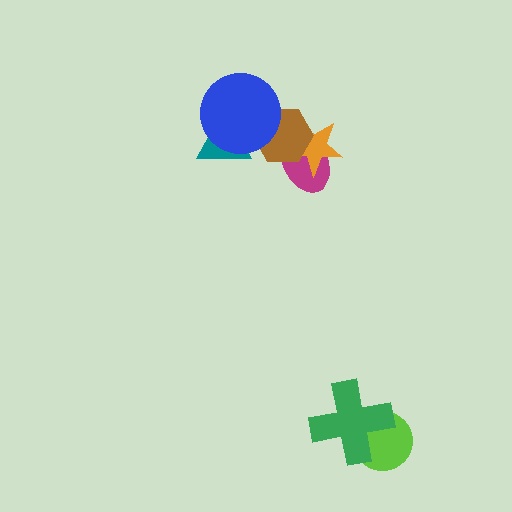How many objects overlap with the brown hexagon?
3 objects overlap with the brown hexagon.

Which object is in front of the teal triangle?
The blue circle is in front of the teal triangle.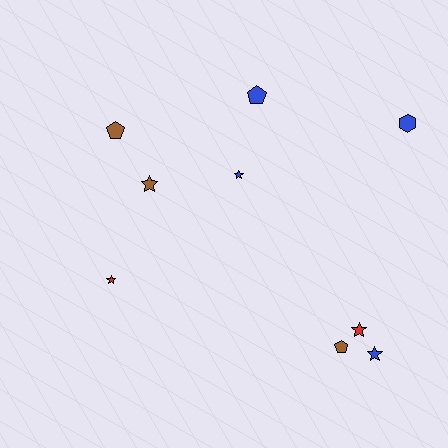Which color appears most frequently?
Blue, with 4 objects.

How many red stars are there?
There are 2 red stars.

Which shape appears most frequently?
Star, with 5 objects.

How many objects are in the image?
There are 9 objects.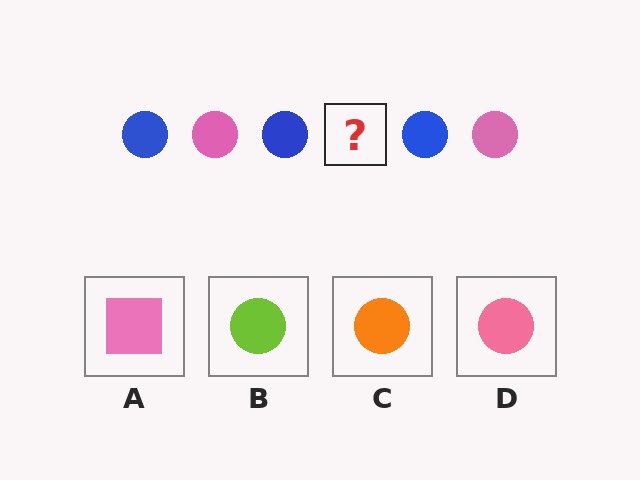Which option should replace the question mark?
Option D.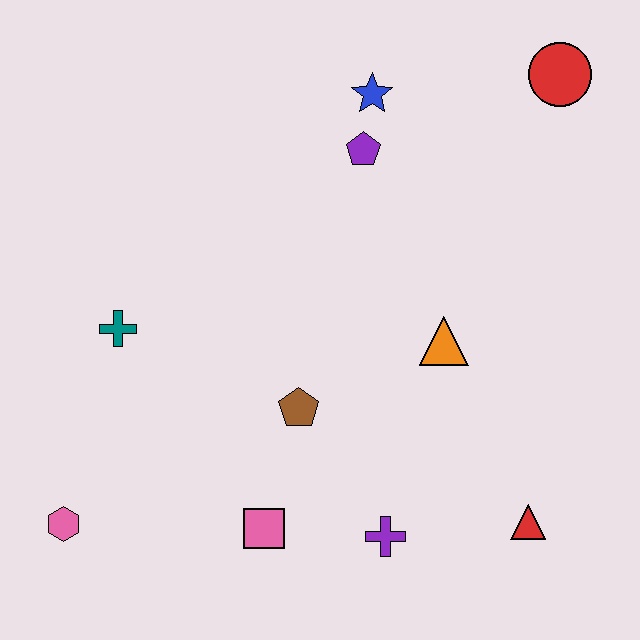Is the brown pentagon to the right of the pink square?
Yes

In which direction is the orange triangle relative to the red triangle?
The orange triangle is above the red triangle.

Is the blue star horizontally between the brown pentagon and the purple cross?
Yes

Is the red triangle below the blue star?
Yes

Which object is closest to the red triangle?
The purple cross is closest to the red triangle.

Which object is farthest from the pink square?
The red circle is farthest from the pink square.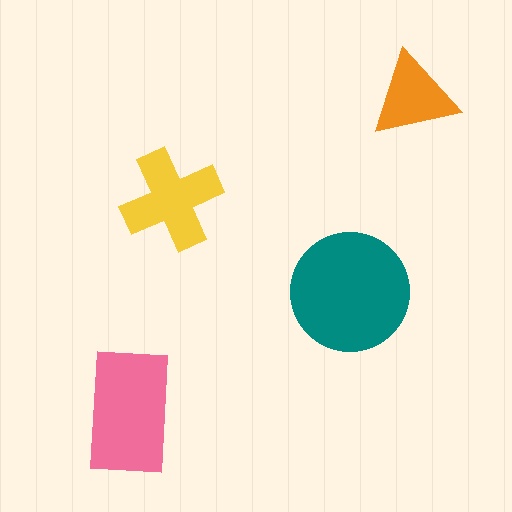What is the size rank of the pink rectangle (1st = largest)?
2nd.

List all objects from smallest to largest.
The orange triangle, the yellow cross, the pink rectangle, the teal circle.